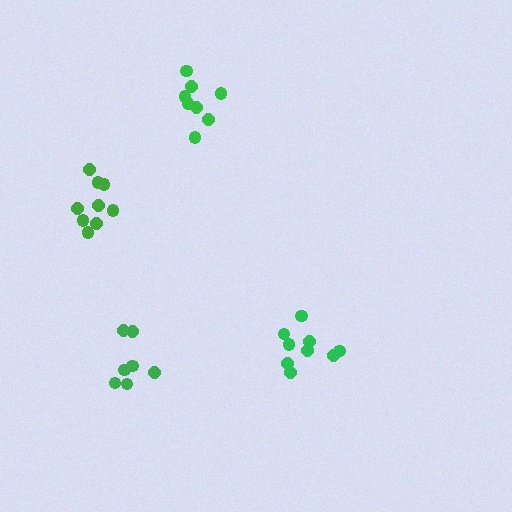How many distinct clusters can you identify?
There are 4 distinct clusters.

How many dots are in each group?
Group 1: 9 dots, Group 2: 7 dots, Group 3: 8 dots, Group 4: 9 dots (33 total).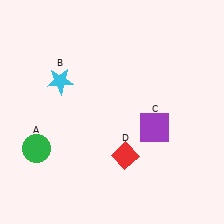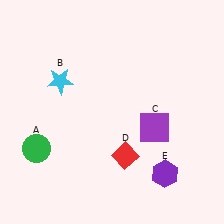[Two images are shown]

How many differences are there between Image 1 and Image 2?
There is 1 difference between the two images.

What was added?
A purple hexagon (E) was added in Image 2.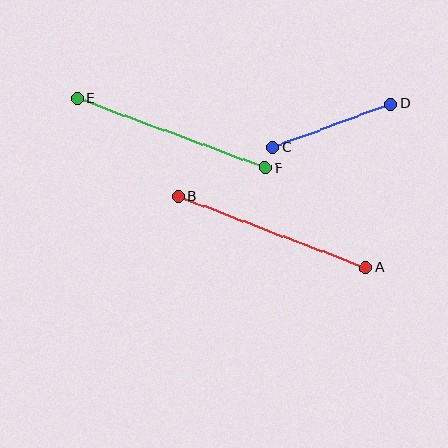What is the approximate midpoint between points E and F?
The midpoint is at approximately (171, 133) pixels.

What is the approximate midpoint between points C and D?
The midpoint is at approximately (332, 126) pixels.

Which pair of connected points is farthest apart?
Points E and F are farthest apart.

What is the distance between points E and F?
The distance is approximately 201 pixels.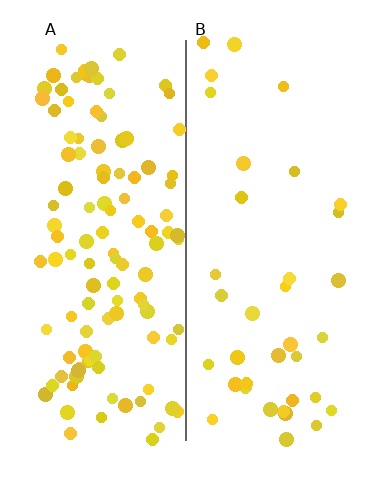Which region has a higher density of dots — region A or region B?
A (the left).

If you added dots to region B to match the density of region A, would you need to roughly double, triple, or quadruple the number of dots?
Approximately triple.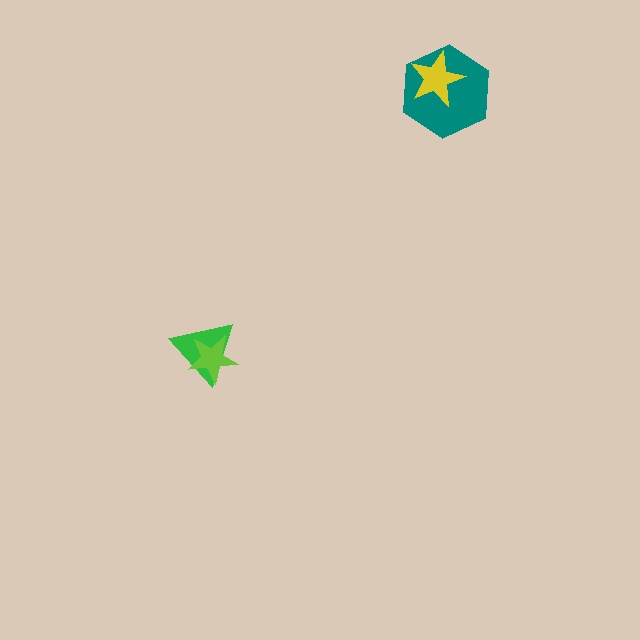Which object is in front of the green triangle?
The lime star is in front of the green triangle.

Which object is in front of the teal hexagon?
The yellow star is in front of the teal hexagon.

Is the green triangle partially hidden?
Yes, it is partially covered by another shape.